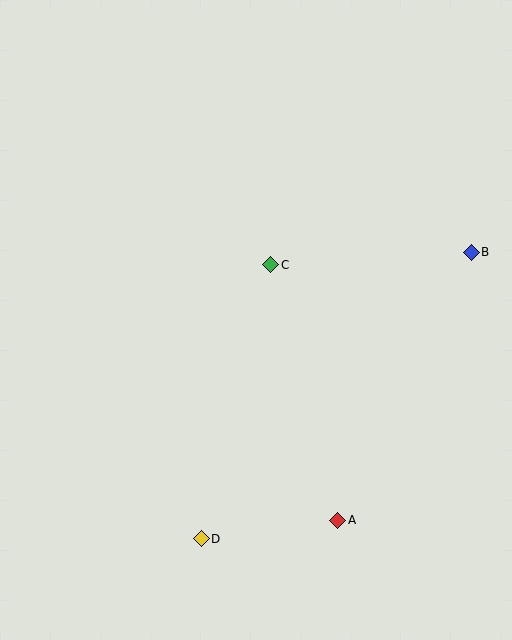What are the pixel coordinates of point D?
Point D is at (201, 539).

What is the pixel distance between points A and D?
The distance between A and D is 138 pixels.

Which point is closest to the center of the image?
Point C at (271, 265) is closest to the center.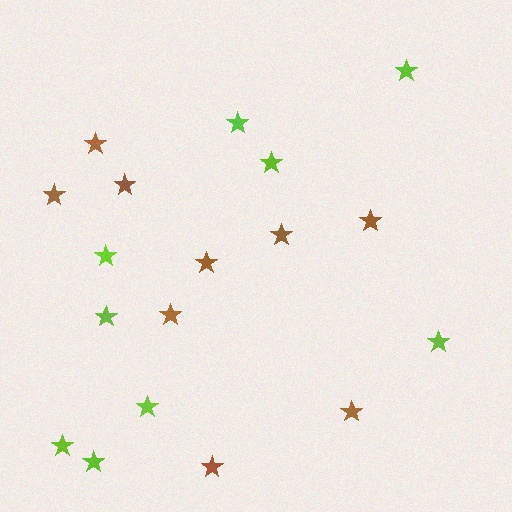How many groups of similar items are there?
There are 2 groups: one group of brown stars (9) and one group of lime stars (9).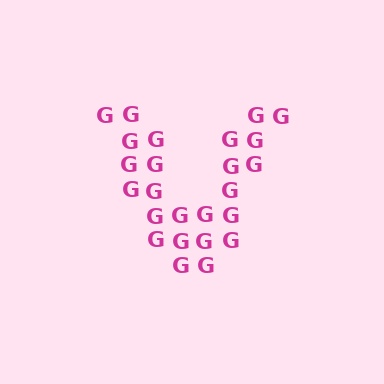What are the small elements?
The small elements are letter G's.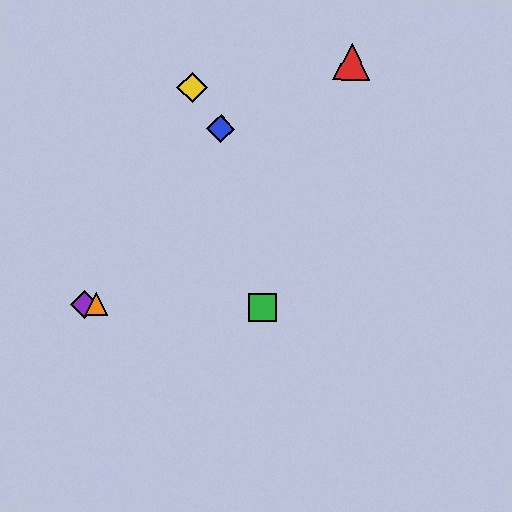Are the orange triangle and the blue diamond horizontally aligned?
No, the orange triangle is at y≈305 and the blue diamond is at y≈129.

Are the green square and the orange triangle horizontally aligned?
Yes, both are at y≈308.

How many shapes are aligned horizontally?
3 shapes (the green square, the purple diamond, the orange triangle) are aligned horizontally.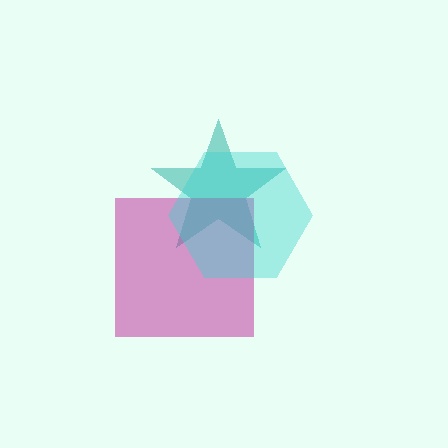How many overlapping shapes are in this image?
There are 3 overlapping shapes in the image.